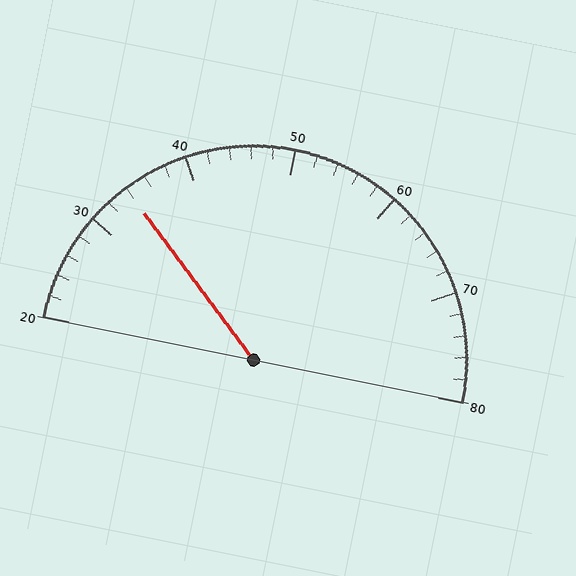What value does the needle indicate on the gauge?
The needle indicates approximately 34.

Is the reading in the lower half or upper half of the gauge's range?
The reading is in the lower half of the range (20 to 80).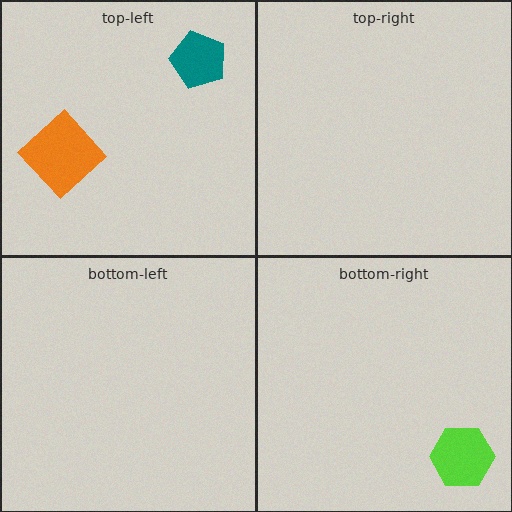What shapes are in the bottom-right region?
The lime hexagon.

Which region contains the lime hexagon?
The bottom-right region.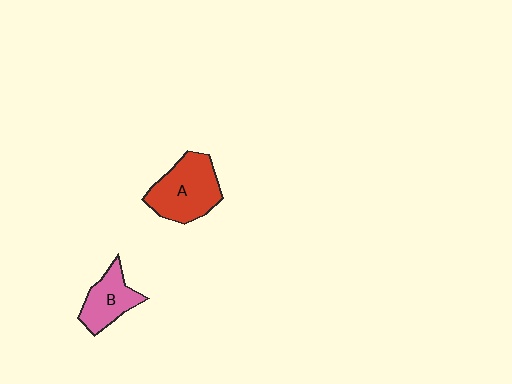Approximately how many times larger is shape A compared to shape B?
Approximately 1.5 times.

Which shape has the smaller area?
Shape B (pink).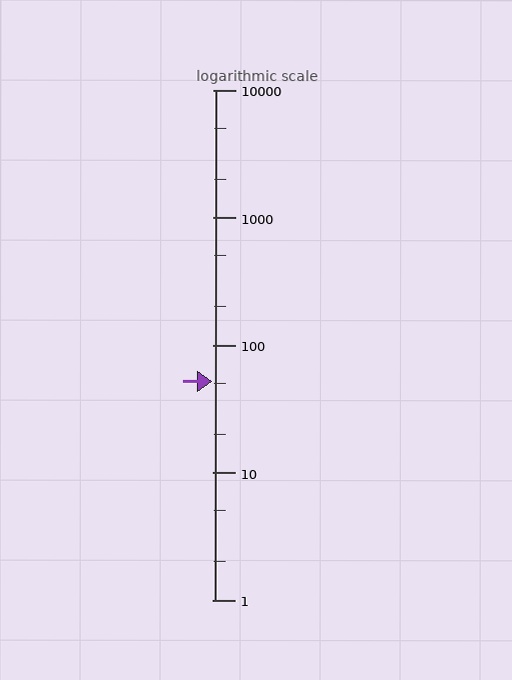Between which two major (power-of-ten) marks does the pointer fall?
The pointer is between 10 and 100.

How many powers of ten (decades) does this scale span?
The scale spans 4 decades, from 1 to 10000.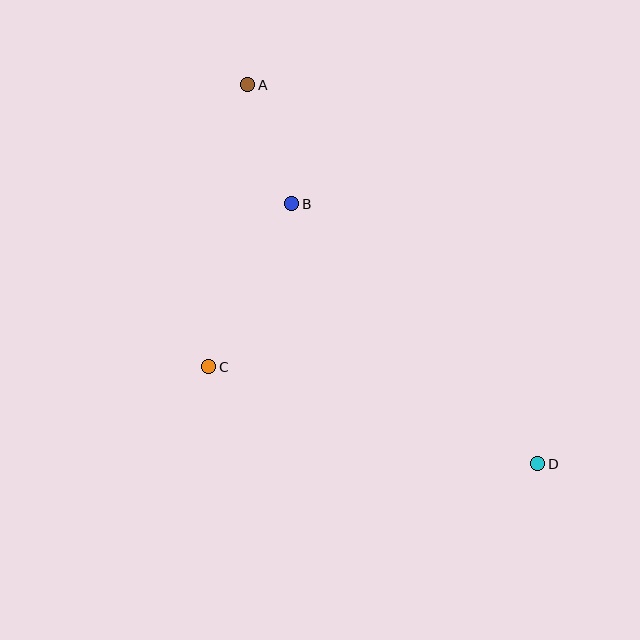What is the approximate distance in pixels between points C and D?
The distance between C and D is approximately 343 pixels.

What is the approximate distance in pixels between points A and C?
The distance between A and C is approximately 285 pixels.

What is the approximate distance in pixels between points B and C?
The distance between B and C is approximately 183 pixels.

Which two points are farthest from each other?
Points A and D are farthest from each other.